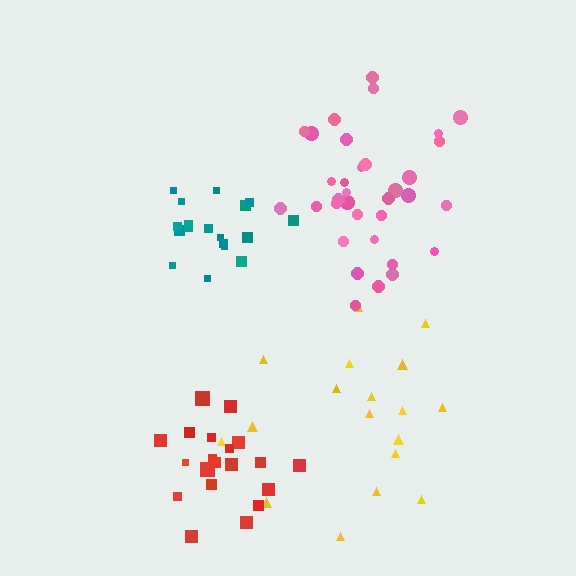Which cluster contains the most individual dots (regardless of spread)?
Pink (34).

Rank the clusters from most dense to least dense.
teal, pink, red, yellow.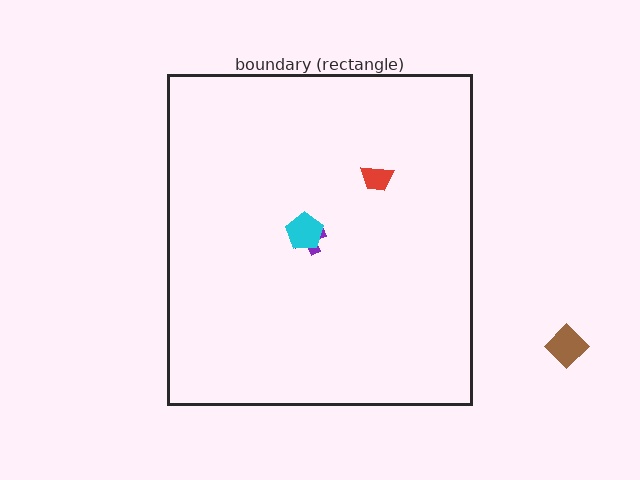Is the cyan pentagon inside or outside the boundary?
Inside.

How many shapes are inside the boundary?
3 inside, 1 outside.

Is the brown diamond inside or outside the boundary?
Outside.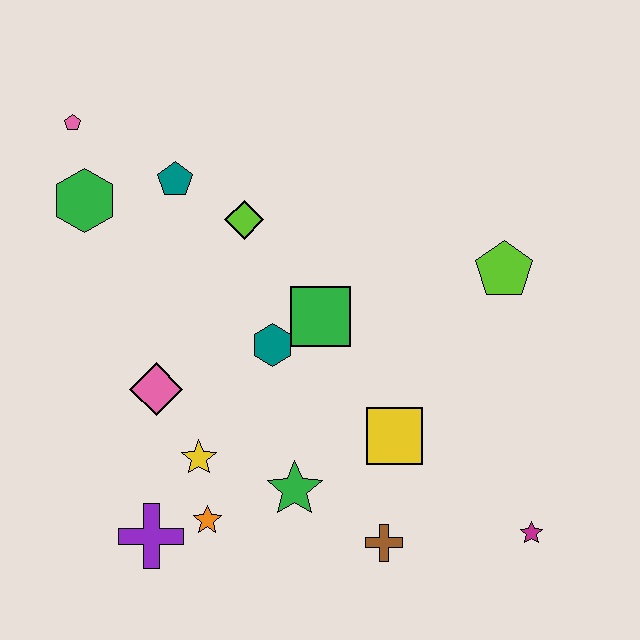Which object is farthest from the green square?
The pink pentagon is farthest from the green square.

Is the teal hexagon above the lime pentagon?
No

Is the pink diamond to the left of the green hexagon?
No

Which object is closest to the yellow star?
The orange star is closest to the yellow star.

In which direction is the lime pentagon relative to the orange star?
The lime pentagon is to the right of the orange star.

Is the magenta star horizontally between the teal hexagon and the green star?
No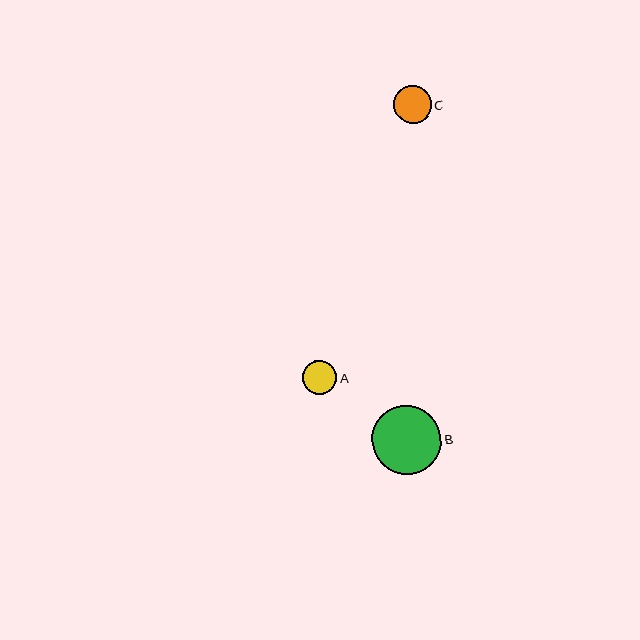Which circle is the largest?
Circle B is the largest with a size of approximately 69 pixels.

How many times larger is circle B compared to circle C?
Circle B is approximately 1.8 times the size of circle C.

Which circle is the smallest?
Circle A is the smallest with a size of approximately 35 pixels.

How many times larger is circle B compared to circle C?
Circle B is approximately 1.8 times the size of circle C.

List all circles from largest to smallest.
From largest to smallest: B, C, A.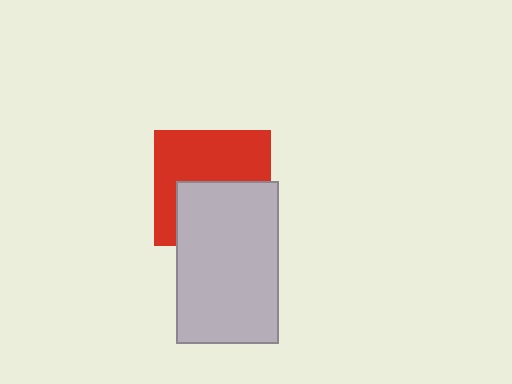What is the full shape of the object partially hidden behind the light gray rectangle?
The partially hidden object is a red square.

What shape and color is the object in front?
The object in front is a light gray rectangle.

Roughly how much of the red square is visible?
About half of it is visible (roughly 55%).